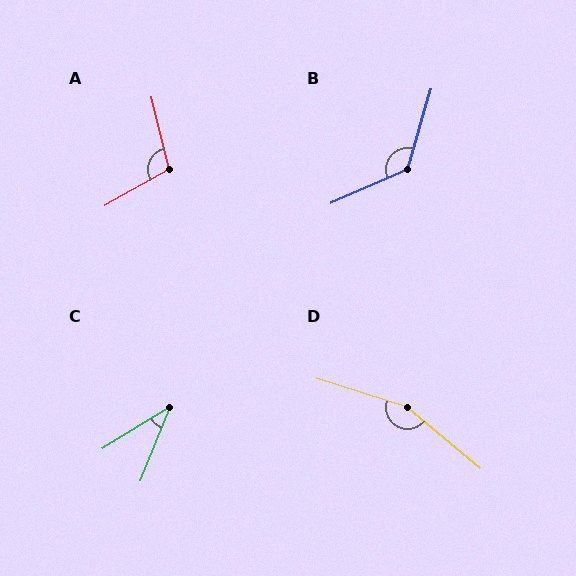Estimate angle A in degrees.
Approximately 106 degrees.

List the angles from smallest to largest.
C (37°), A (106°), B (130°), D (157°).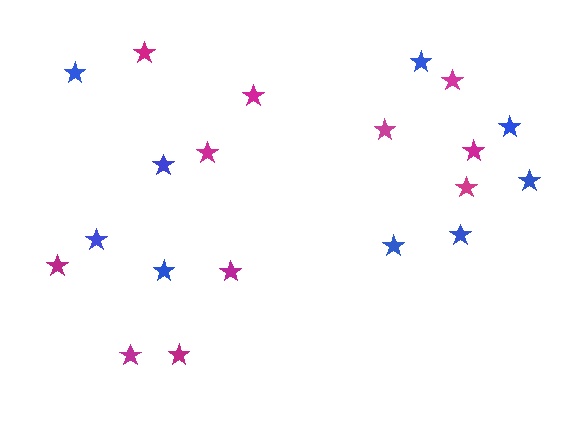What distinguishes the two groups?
There are 2 groups: one group of blue stars (9) and one group of magenta stars (11).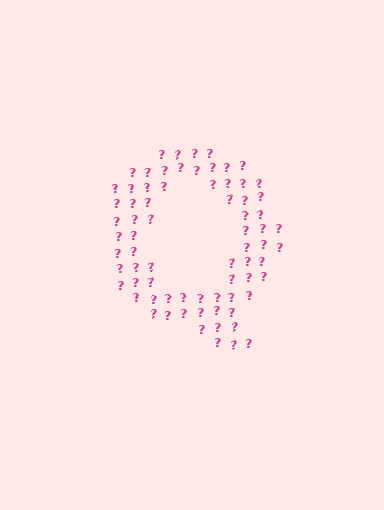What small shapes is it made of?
It is made of small question marks.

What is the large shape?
The large shape is the letter Q.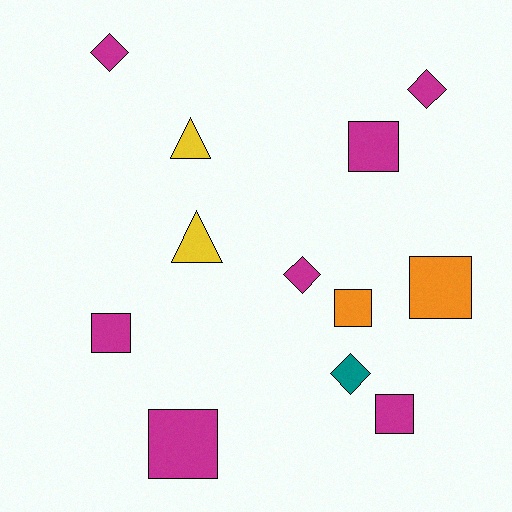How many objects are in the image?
There are 12 objects.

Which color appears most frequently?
Magenta, with 7 objects.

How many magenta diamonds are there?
There are 3 magenta diamonds.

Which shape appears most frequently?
Square, with 6 objects.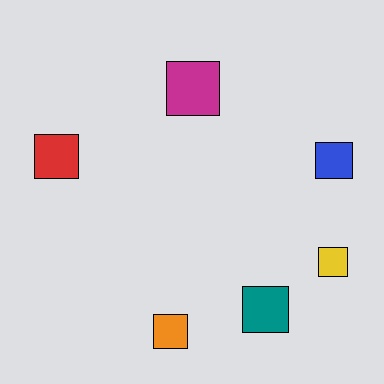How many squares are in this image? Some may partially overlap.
There are 6 squares.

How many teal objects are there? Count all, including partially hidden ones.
There is 1 teal object.